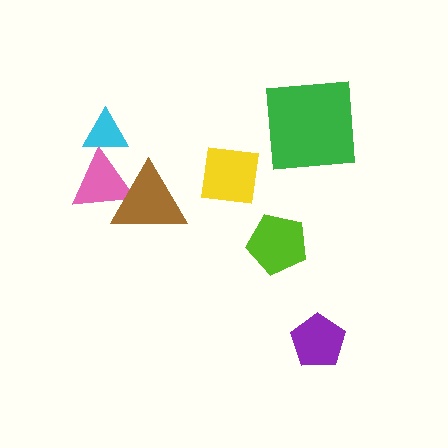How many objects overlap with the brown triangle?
1 object overlaps with the brown triangle.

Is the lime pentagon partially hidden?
No, no other shape covers it.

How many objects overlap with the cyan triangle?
1 object overlaps with the cyan triangle.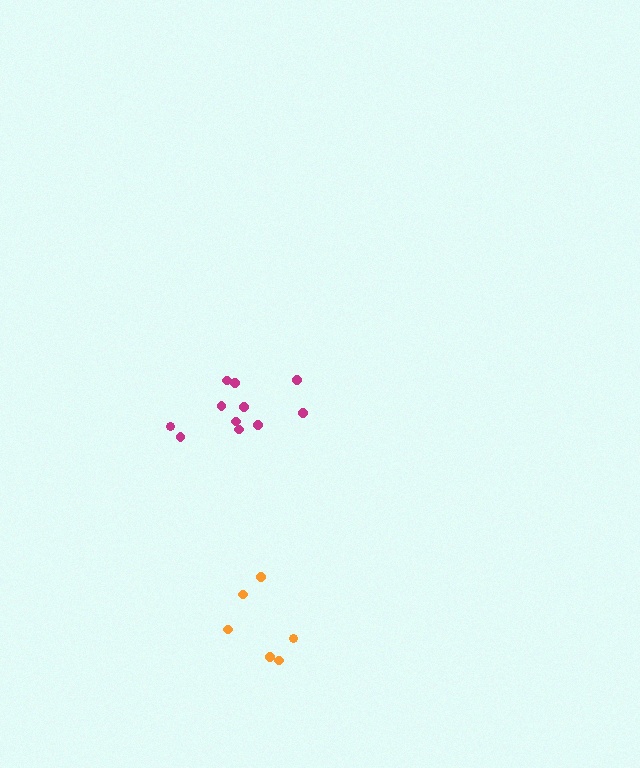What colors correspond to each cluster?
The clusters are colored: magenta, orange.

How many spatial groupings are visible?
There are 2 spatial groupings.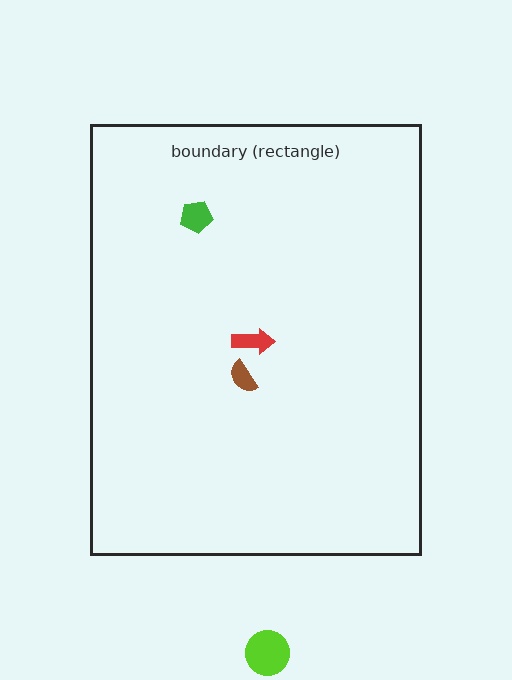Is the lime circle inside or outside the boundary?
Outside.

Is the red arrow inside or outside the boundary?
Inside.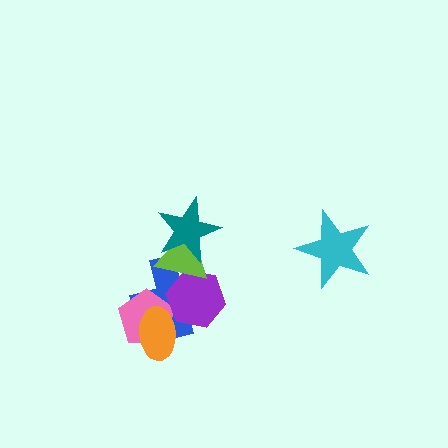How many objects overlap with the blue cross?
4 objects overlap with the blue cross.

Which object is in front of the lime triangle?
The teal star is in front of the lime triangle.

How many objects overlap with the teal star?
1 object overlaps with the teal star.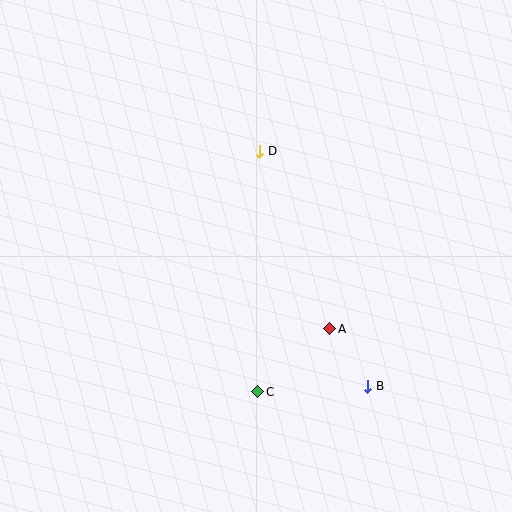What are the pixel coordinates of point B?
Point B is at (368, 386).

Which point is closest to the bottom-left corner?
Point C is closest to the bottom-left corner.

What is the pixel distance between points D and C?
The distance between D and C is 241 pixels.